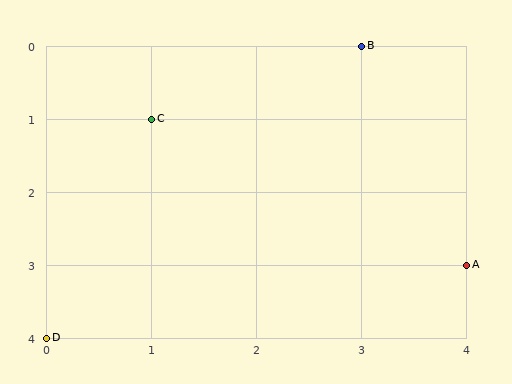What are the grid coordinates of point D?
Point D is at grid coordinates (0, 4).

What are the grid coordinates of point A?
Point A is at grid coordinates (4, 3).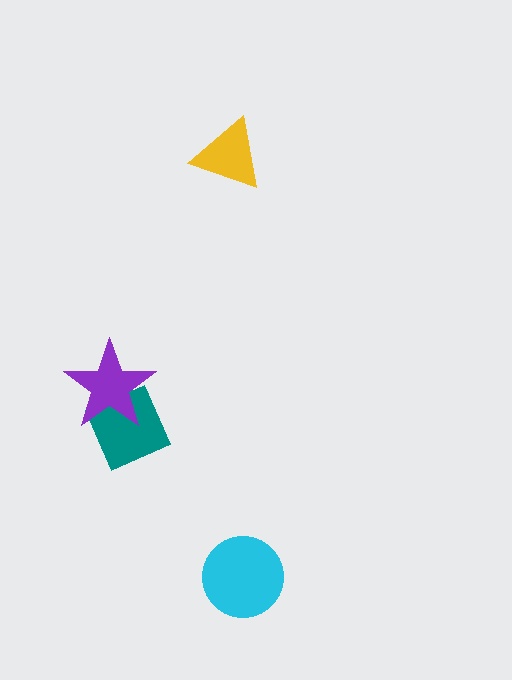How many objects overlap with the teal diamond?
1 object overlaps with the teal diamond.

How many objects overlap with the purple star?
1 object overlaps with the purple star.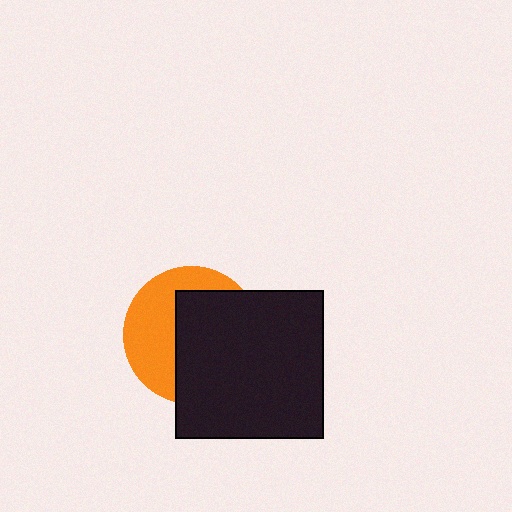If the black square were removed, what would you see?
You would see the complete orange circle.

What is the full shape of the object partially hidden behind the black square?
The partially hidden object is an orange circle.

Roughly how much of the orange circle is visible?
A small part of it is visible (roughly 43%).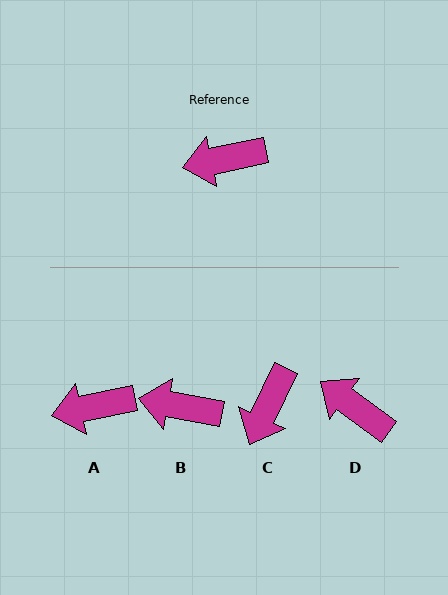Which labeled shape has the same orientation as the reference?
A.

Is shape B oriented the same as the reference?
No, it is off by about 22 degrees.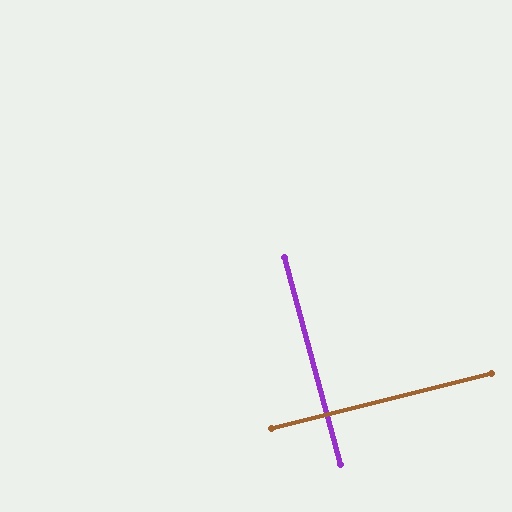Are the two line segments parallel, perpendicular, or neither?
Perpendicular — they meet at approximately 89°.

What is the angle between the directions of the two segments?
Approximately 89 degrees.